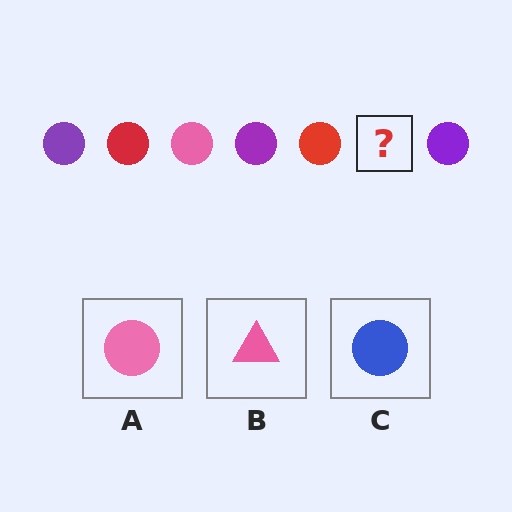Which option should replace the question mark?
Option A.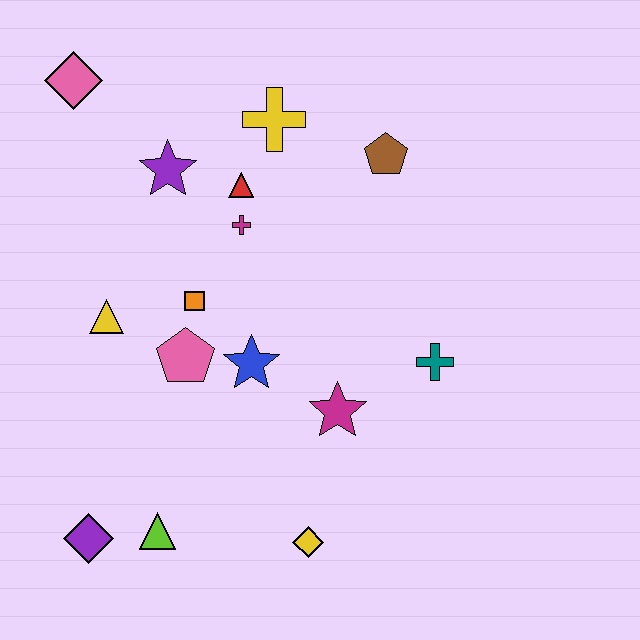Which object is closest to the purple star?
The red triangle is closest to the purple star.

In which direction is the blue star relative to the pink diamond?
The blue star is below the pink diamond.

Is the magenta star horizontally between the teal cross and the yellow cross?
Yes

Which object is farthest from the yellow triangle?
The teal cross is farthest from the yellow triangle.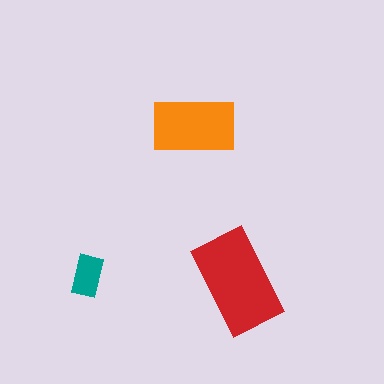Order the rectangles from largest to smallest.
the red one, the orange one, the teal one.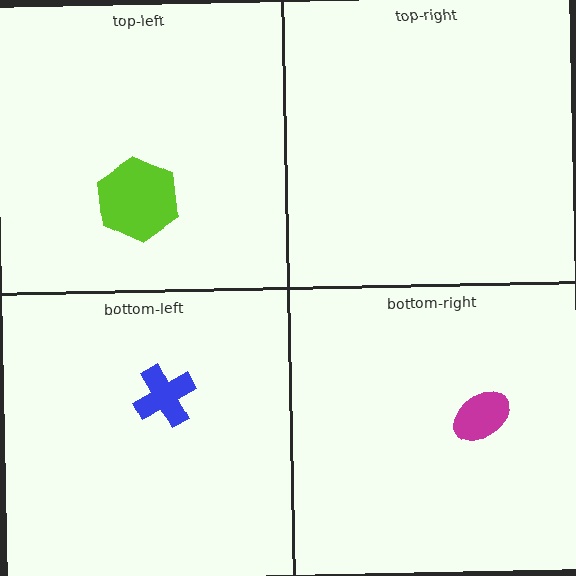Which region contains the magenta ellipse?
The bottom-right region.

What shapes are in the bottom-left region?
The blue cross.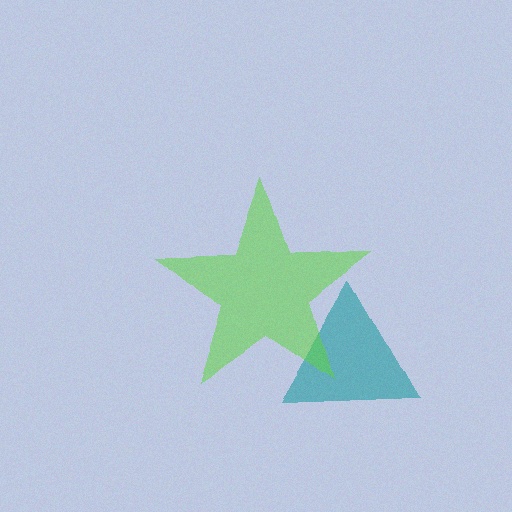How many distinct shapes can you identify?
There are 2 distinct shapes: a teal triangle, a lime star.